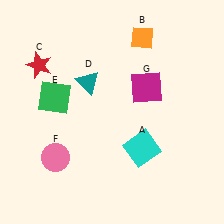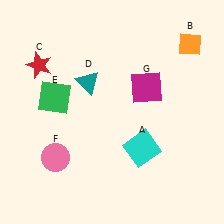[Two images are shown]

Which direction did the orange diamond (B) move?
The orange diamond (B) moved right.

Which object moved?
The orange diamond (B) moved right.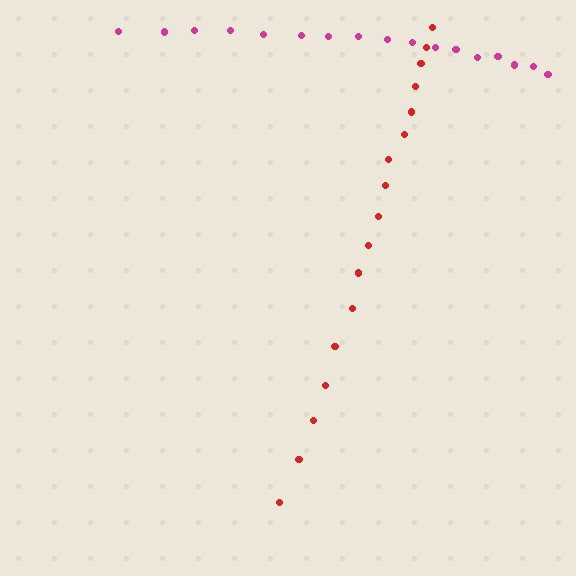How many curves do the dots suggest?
There are 2 distinct paths.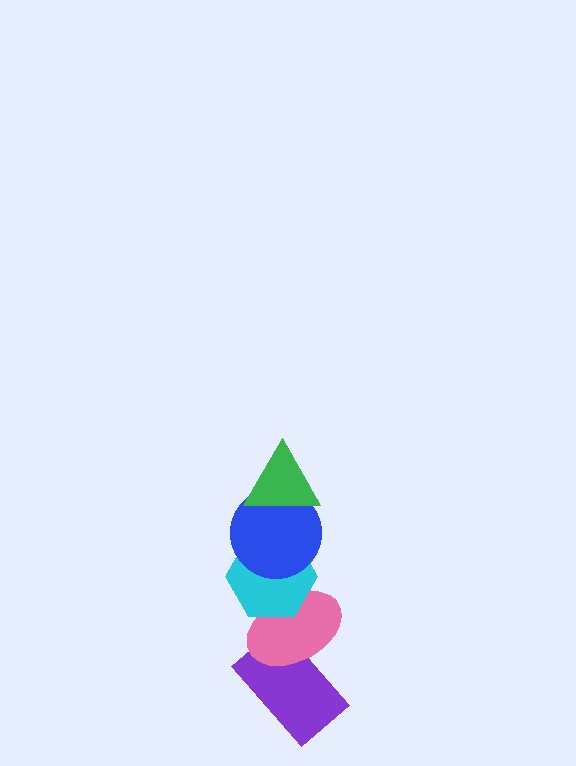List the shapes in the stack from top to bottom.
From top to bottom: the green triangle, the blue circle, the cyan hexagon, the pink ellipse, the purple rectangle.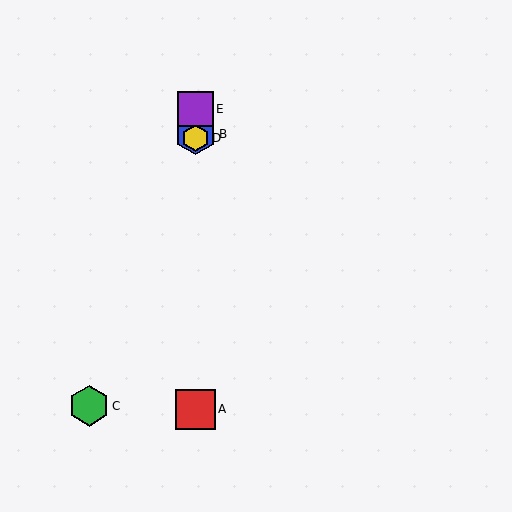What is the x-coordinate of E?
Object E is at x≈195.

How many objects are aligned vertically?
4 objects (A, B, D, E) are aligned vertically.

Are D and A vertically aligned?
Yes, both are at x≈195.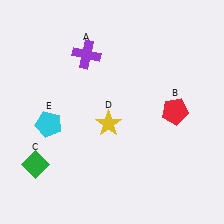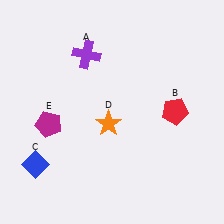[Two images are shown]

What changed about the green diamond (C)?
In Image 1, C is green. In Image 2, it changed to blue.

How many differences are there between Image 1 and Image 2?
There are 3 differences between the two images.